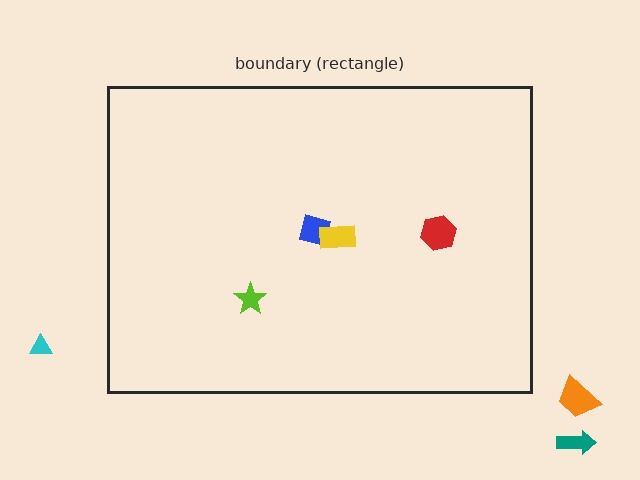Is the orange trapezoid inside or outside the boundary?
Outside.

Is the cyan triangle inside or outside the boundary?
Outside.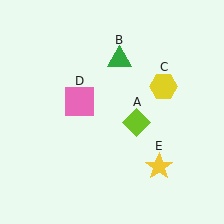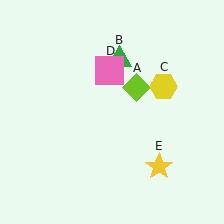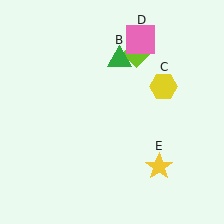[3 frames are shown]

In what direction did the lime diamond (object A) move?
The lime diamond (object A) moved up.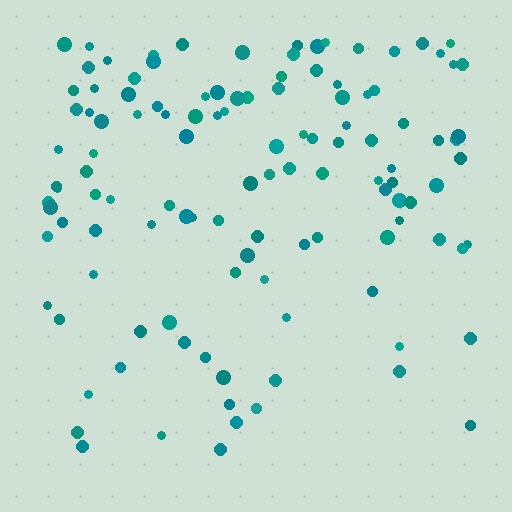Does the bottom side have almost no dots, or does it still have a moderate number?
Still a moderate number, just noticeably fewer than the top.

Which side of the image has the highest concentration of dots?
The top.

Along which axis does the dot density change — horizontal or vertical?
Vertical.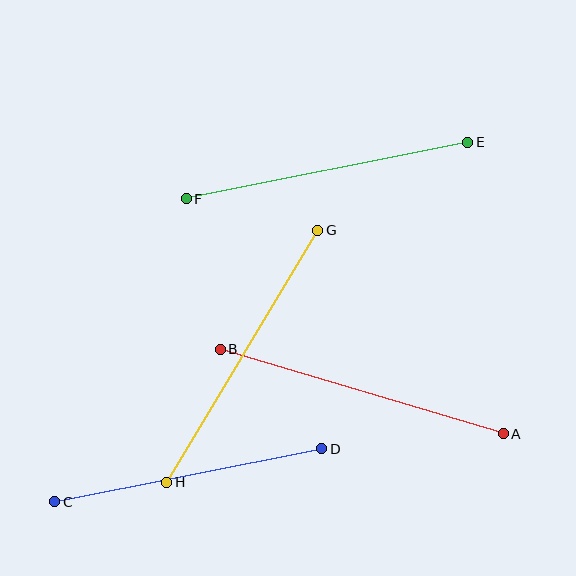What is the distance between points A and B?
The distance is approximately 295 pixels.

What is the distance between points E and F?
The distance is approximately 287 pixels.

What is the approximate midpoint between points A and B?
The midpoint is at approximately (362, 391) pixels.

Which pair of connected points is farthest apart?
Points A and B are farthest apart.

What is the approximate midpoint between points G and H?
The midpoint is at approximately (242, 356) pixels.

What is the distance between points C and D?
The distance is approximately 272 pixels.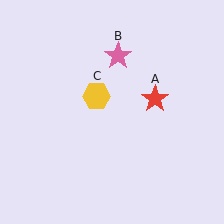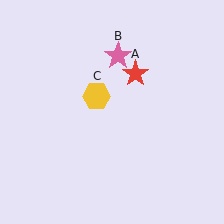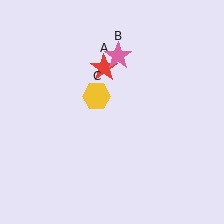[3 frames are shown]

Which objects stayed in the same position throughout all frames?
Pink star (object B) and yellow hexagon (object C) remained stationary.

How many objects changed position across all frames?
1 object changed position: red star (object A).